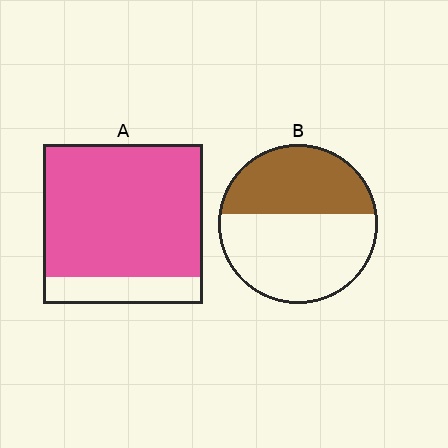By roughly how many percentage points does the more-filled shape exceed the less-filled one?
By roughly 40 percentage points (A over B).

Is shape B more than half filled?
No.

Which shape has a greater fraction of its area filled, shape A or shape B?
Shape A.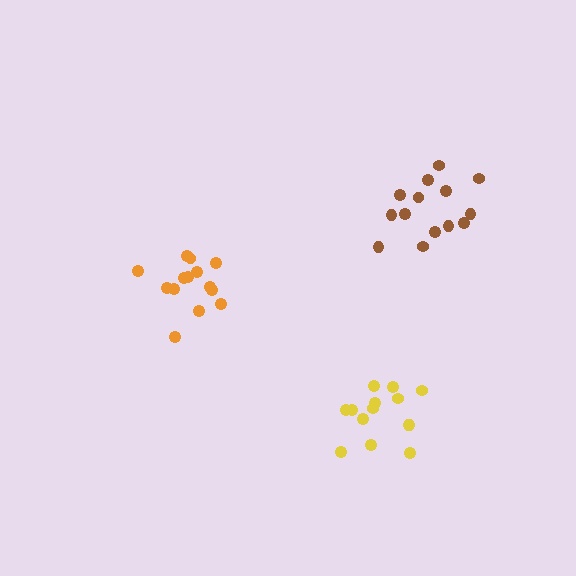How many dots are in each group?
Group 1: 14 dots, Group 2: 14 dots, Group 3: 14 dots (42 total).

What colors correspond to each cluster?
The clusters are colored: brown, yellow, orange.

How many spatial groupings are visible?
There are 3 spatial groupings.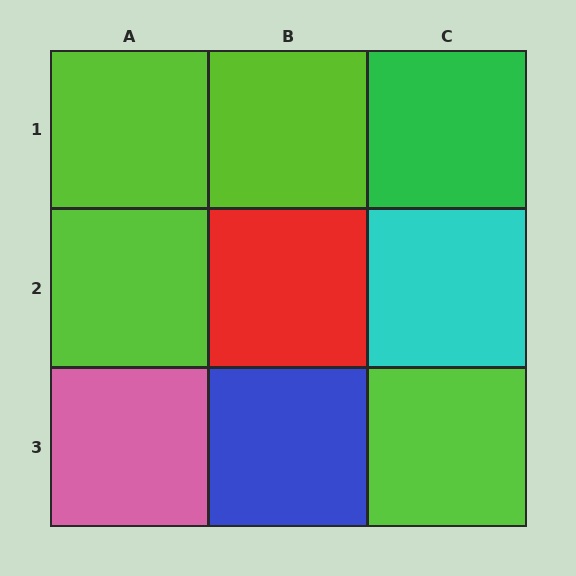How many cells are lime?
4 cells are lime.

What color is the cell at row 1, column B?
Lime.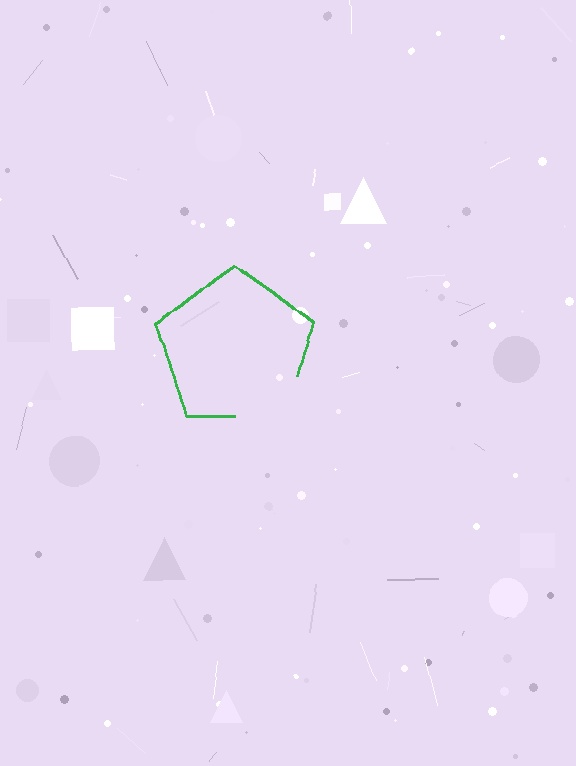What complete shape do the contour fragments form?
The contour fragments form a pentagon.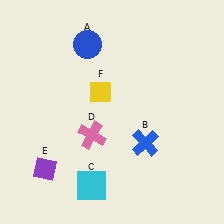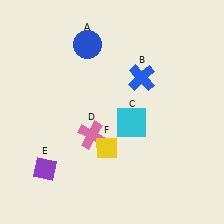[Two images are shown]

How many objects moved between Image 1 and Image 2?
3 objects moved between the two images.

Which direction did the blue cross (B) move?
The blue cross (B) moved up.